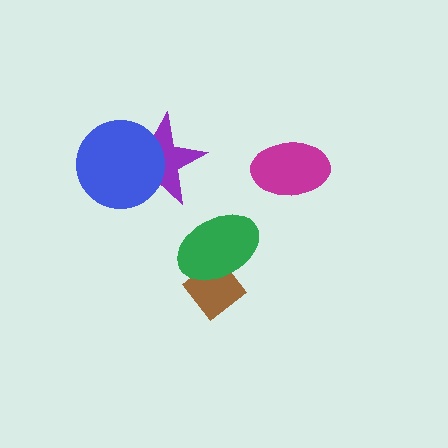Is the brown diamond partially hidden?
Yes, it is partially covered by another shape.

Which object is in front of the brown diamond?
The green ellipse is in front of the brown diamond.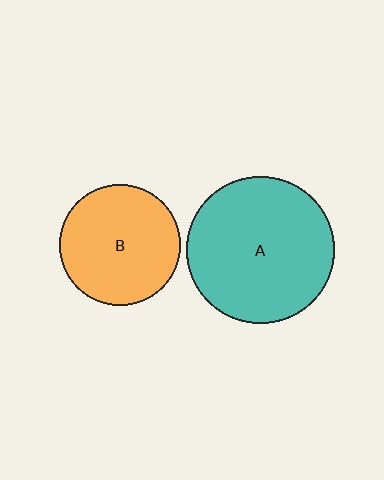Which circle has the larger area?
Circle A (teal).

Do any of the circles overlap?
No, none of the circles overlap.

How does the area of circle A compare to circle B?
Approximately 1.5 times.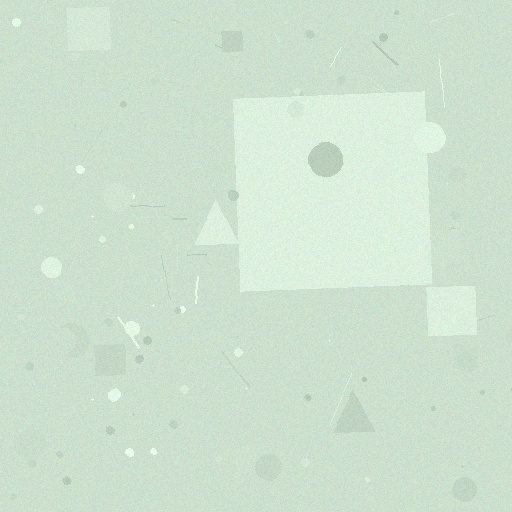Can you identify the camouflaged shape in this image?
The camouflaged shape is a square.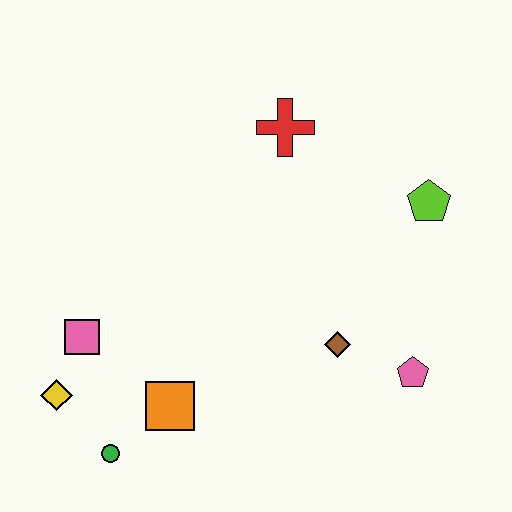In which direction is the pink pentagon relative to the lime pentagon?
The pink pentagon is below the lime pentagon.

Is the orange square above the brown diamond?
No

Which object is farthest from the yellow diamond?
The lime pentagon is farthest from the yellow diamond.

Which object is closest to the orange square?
The green circle is closest to the orange square.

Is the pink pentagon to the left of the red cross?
No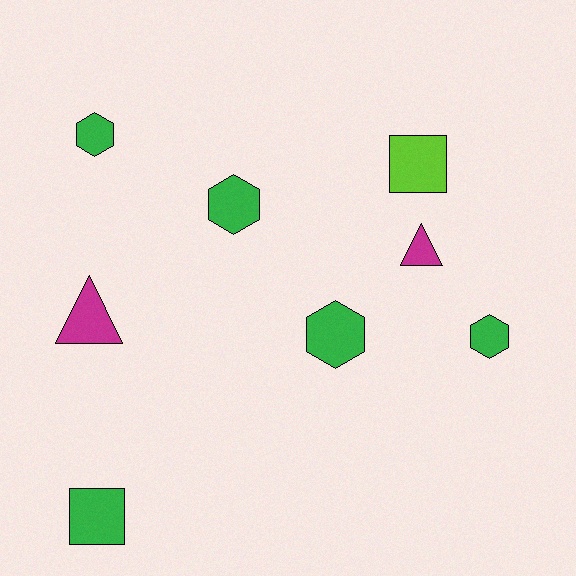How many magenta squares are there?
There are no magenta squares.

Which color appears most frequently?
Green, with 5 objects.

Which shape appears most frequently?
Hexagon, with 4 objects.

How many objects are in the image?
There are 8 objects.